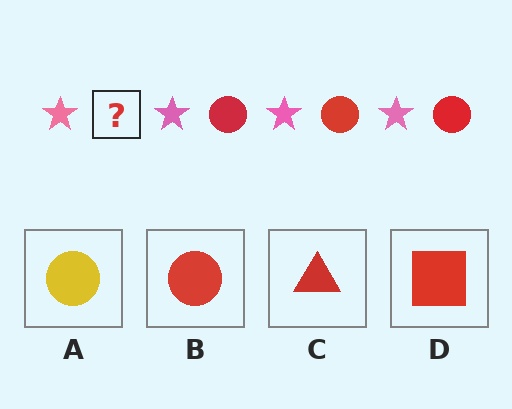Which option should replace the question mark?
Option B.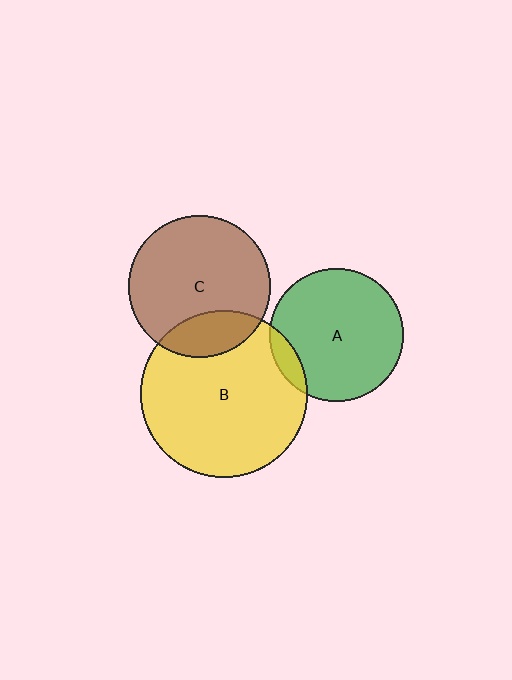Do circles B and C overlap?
Yes.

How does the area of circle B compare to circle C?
Approximately 1.4 times.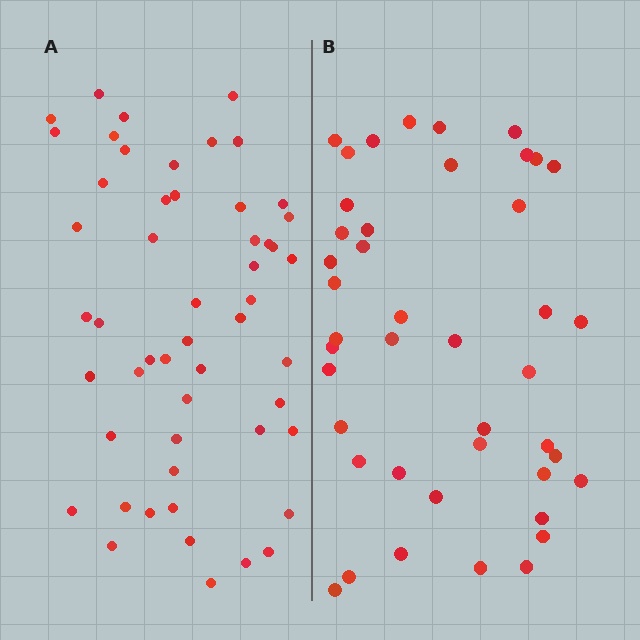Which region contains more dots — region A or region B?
Region A (the left region) has more dots.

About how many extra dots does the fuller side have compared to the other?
Region A has roughly 8 or so more dots than region B.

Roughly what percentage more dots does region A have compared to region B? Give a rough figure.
About 20% more.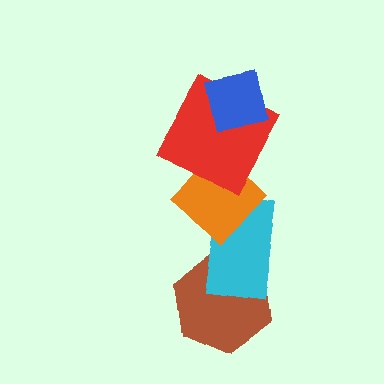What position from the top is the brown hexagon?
The brown hexagon is 5th from the top.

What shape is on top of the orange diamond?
The red square is on top of the orange diamond.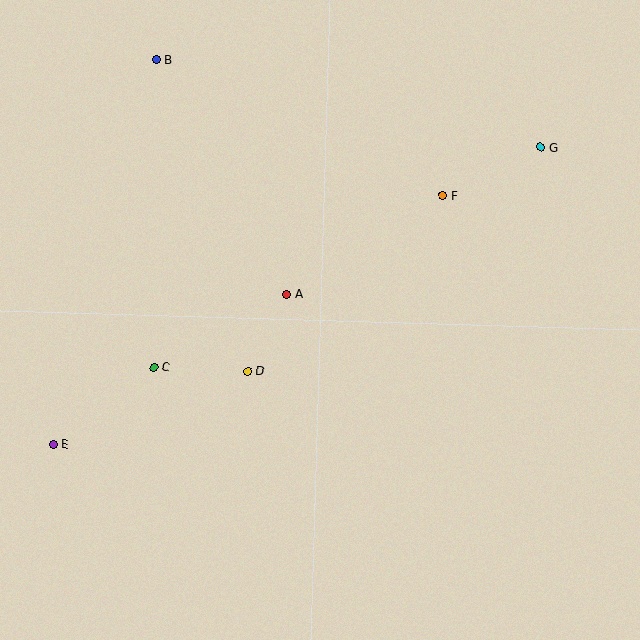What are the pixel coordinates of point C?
Point C is at (154, 367).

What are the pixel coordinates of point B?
Point B is at (156, 60).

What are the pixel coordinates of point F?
Point F is at (443, 195).